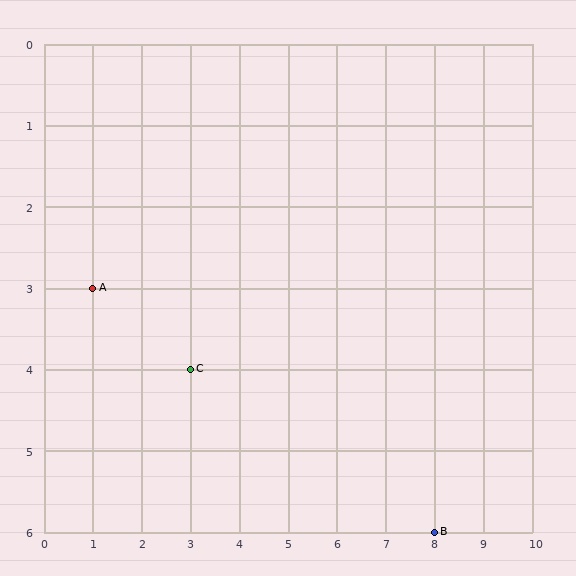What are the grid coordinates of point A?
Point A is at grid coordinates (1, 3).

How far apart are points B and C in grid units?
Points B and C are 5 columns and 2 rows apart (about 5.4 grid units diagonally).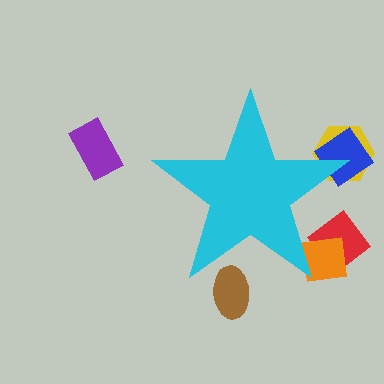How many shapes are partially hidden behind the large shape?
5 shapes are partially hidden.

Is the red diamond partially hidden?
Yes, the red diamond is partially hidden behind the cyan star.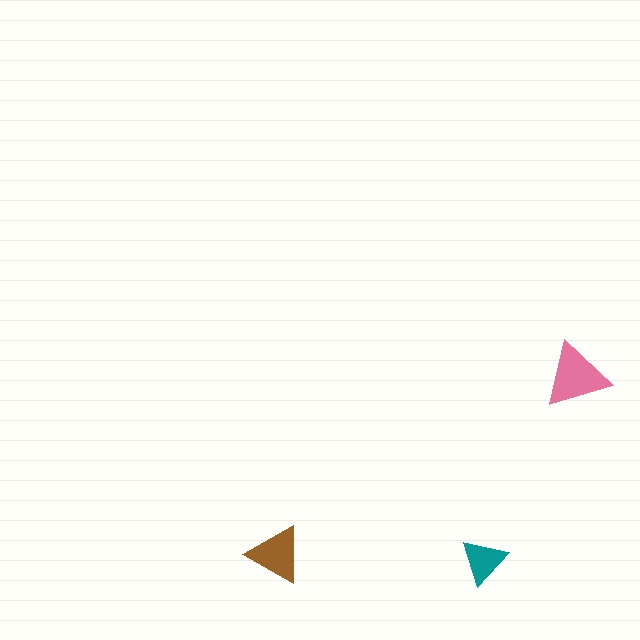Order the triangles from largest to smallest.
the pink one, the brown one, the teal one.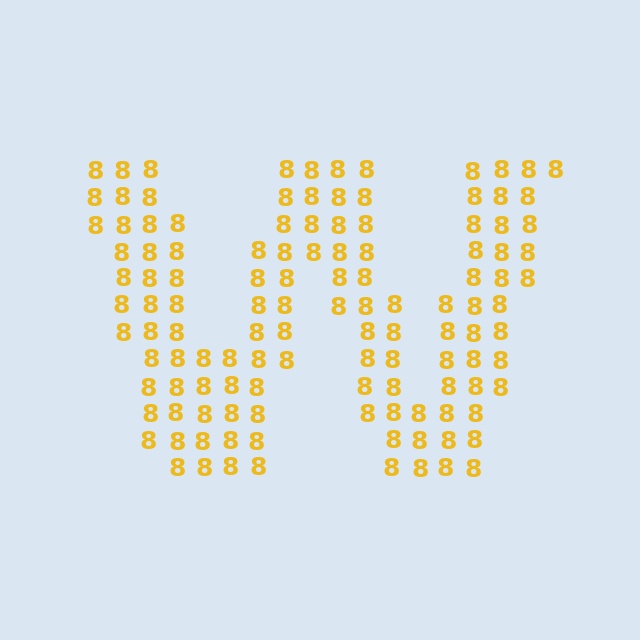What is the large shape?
The large shape is the letter W.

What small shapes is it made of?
It is made of small digit 8's.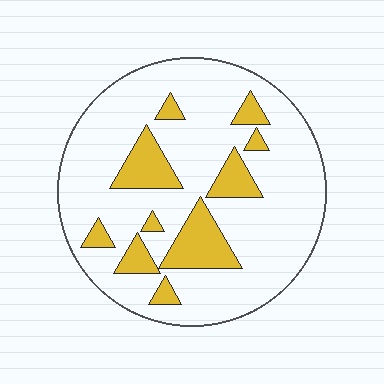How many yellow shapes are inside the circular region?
10.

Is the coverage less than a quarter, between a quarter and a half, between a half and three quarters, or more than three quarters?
Less than a quarter.